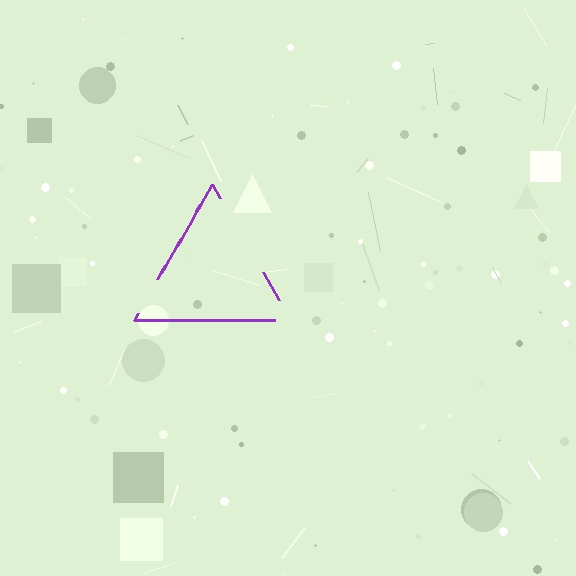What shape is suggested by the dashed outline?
The dashed outline suggests a triangle.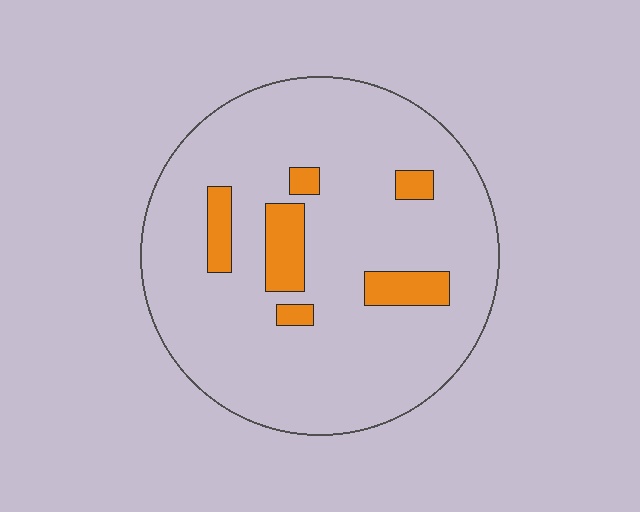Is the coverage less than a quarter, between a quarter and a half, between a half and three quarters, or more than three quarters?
Less than a quarter.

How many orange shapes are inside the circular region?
6.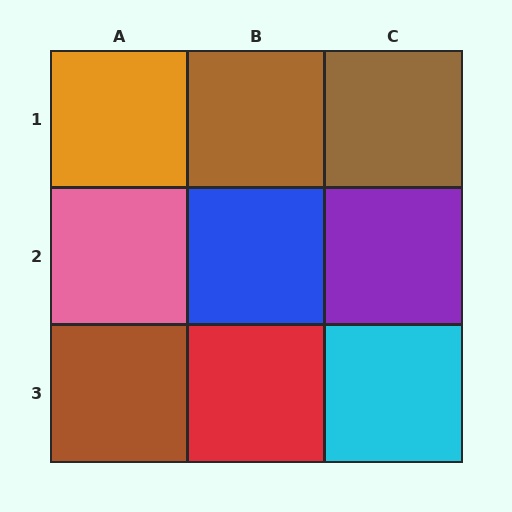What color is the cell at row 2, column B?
Blue.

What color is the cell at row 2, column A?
Pink.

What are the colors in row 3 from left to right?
Brown, red, cyan.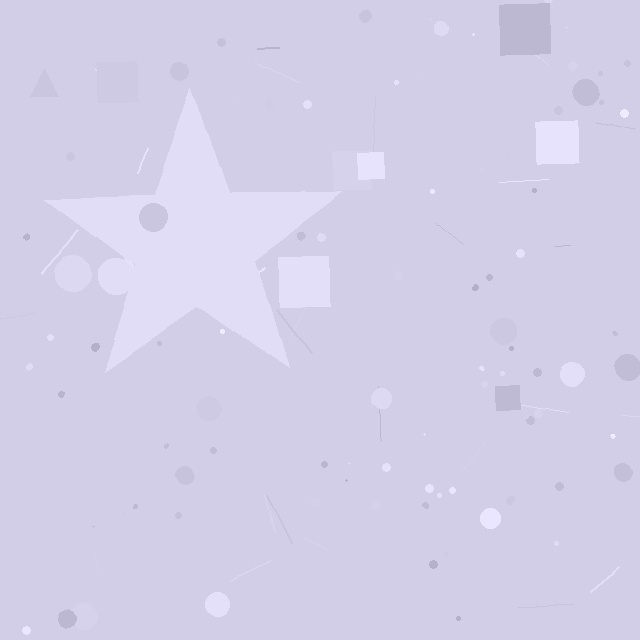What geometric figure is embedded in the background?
A star is embedded in the background.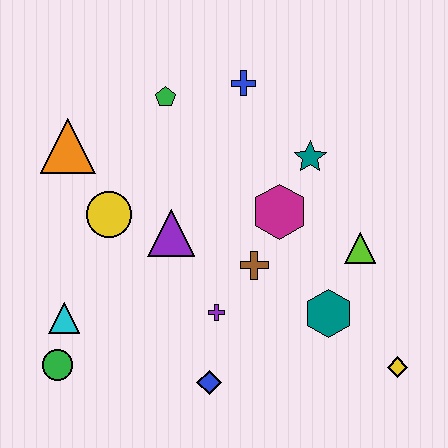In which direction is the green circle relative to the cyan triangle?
The green circle is below the cyan triangle.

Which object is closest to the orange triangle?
The yellow circle is closest to the orange triangle.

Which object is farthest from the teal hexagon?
The orange triangle is farthest from the teal hexagon.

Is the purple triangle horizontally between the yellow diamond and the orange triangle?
Yes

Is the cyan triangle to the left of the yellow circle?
Yes